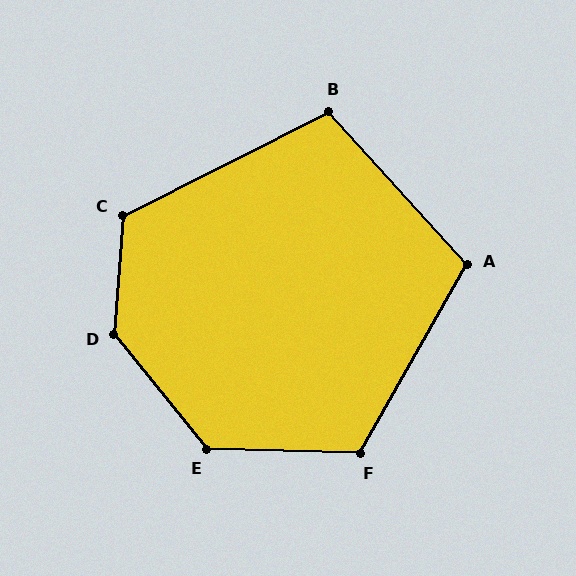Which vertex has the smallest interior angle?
B, at approximately 105 degrees.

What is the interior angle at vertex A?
Approximately 108 degrees (obtuse).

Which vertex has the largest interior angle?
D, at approximately 137 degrees.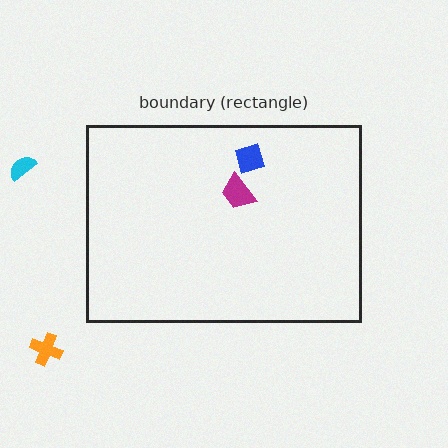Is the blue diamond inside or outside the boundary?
Inside.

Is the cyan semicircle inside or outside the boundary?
Outside.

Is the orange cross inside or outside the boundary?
Outside.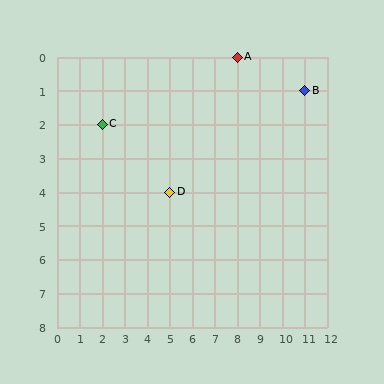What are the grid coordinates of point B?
Point B is at grid coordinates (11, 1).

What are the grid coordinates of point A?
Point A is at grid coordinates (8, 0).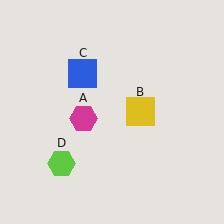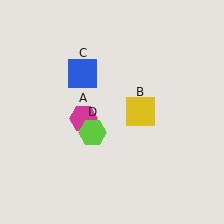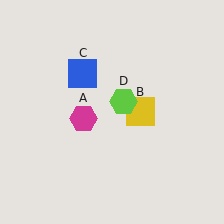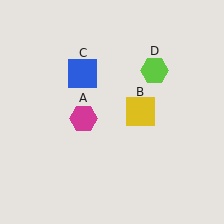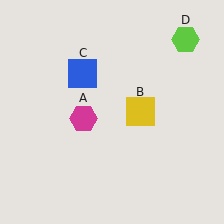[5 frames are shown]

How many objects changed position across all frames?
1 object changed position: lime hexagon (object D).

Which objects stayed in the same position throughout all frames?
Magenta hexagon (object A) and yellow square (object B) and blue square (object C) remained stationary.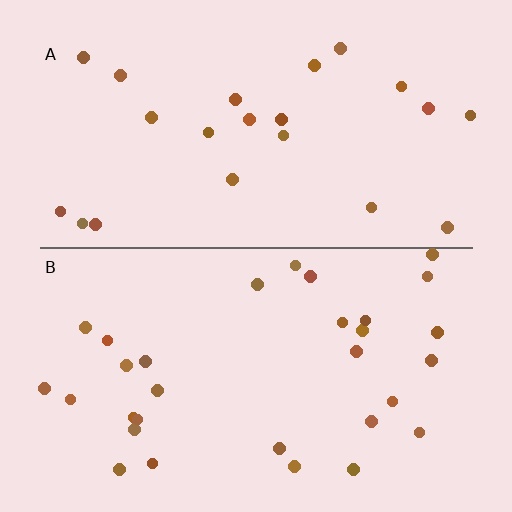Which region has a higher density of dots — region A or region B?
B (the bottom).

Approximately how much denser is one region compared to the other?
Approximately 1.4× — region B over region A.